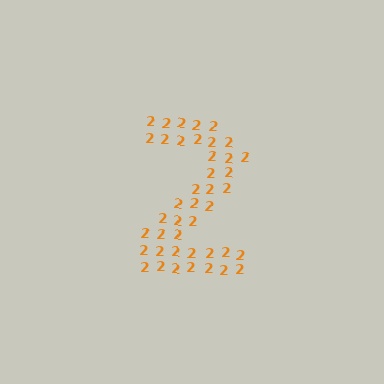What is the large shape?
The large shape is the digit 2.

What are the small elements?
The small elements are digit 2's.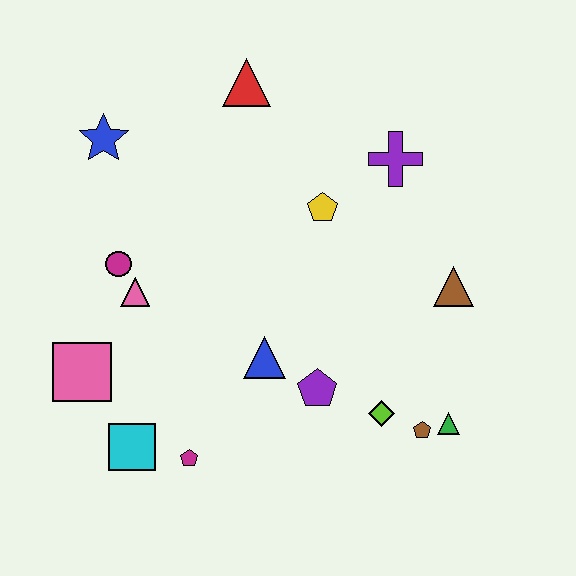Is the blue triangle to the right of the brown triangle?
No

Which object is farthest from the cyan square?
The purple cross is farthest from the cyan square.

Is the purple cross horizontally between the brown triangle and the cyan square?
Yes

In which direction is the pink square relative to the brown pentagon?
The pink square is to the left of the brown pentagon.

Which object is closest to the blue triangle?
The purple pentagon is closest to the blue triangle.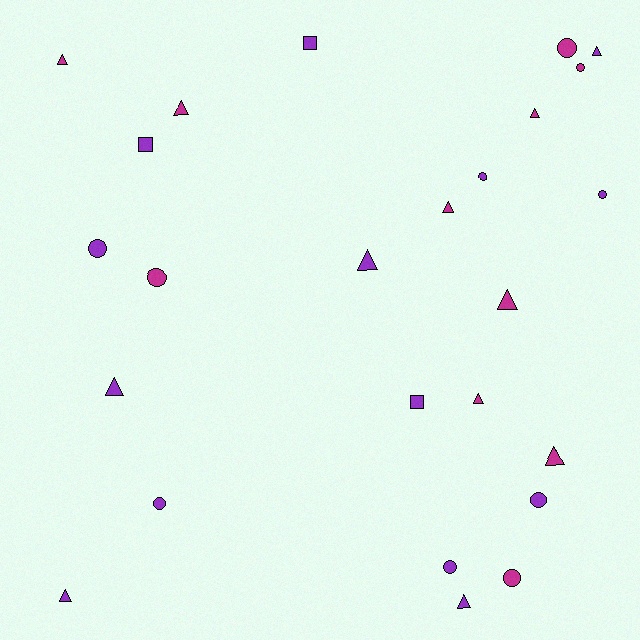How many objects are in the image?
There are 25 objects.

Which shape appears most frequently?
Triangle, with 12 objects.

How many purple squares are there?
There are 3 purple squares.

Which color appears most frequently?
Purple, with 14 objects.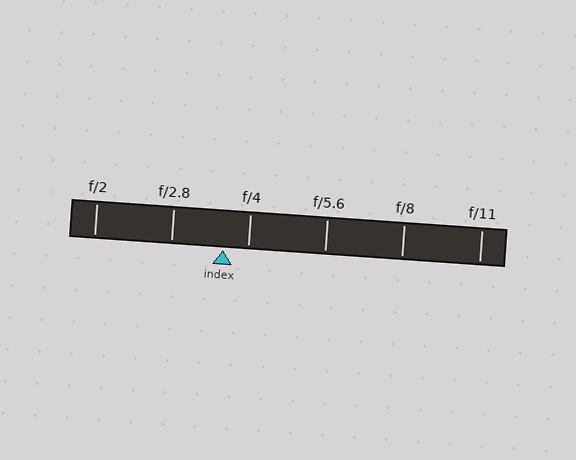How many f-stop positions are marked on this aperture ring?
There are 6 f-stop positions marked.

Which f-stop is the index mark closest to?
The index mark is closest to f/4.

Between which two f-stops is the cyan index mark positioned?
The index mark is between f/2.8 and f/4.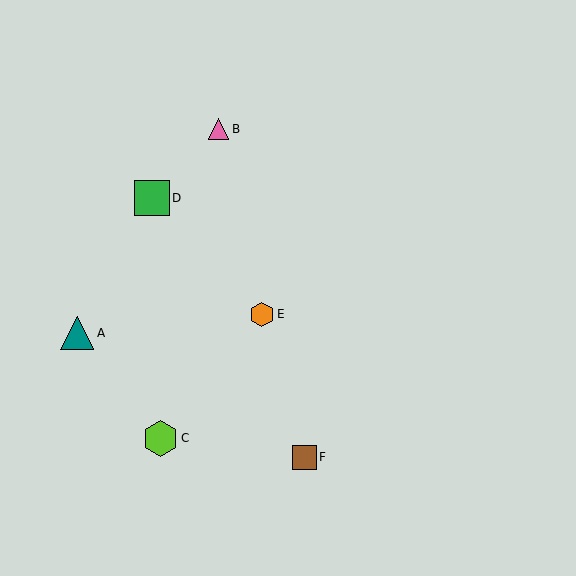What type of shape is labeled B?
Shape B is a pink triangle.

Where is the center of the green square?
The center of the green square is at (152, 198).